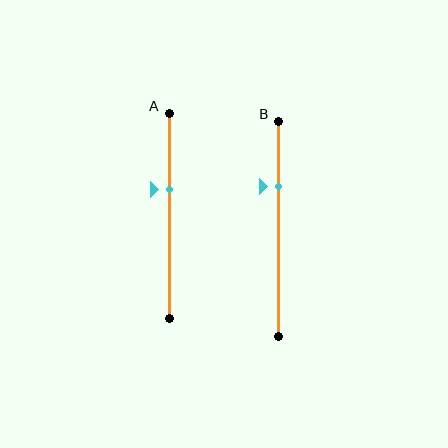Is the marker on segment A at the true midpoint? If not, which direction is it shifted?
No, the marker on segment A is shifted upward by about 13% of the segment length.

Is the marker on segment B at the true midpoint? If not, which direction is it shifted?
No, the marker on segment B is shifted upward by about 20% of the segment length.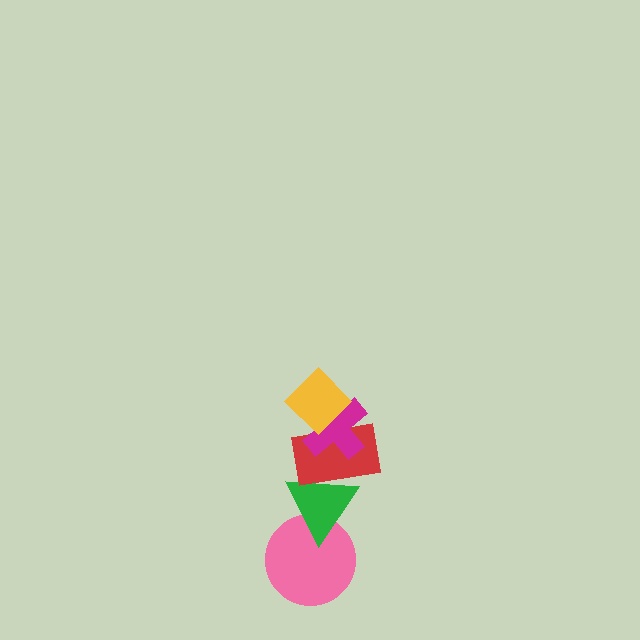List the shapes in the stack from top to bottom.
From top to bottom: the yellow diamond, the magenta cross, the red rectangle, the green triangle, the pink circle.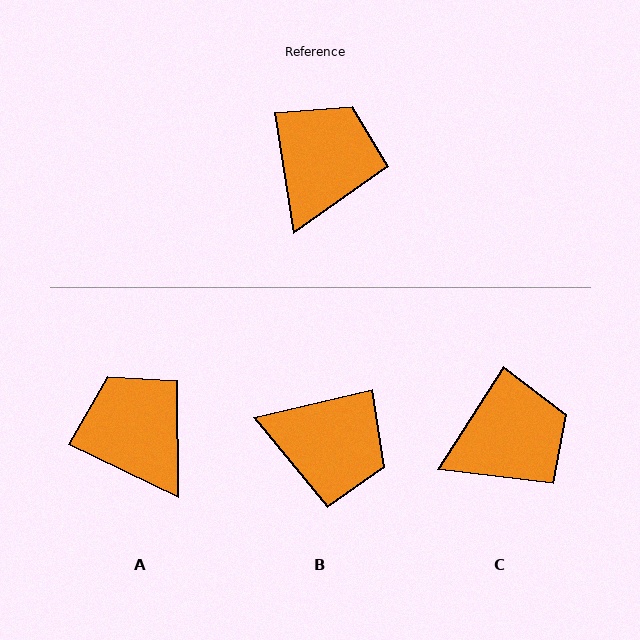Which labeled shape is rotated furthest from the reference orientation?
B, about 86 degrees away.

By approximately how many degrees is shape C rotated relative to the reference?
Approximately 42 degrees clockwise.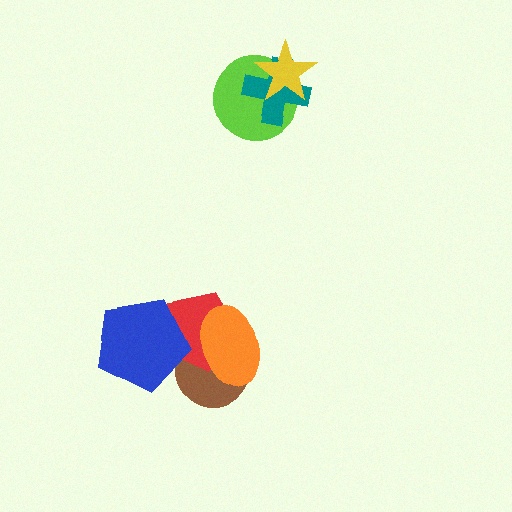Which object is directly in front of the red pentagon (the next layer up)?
The orange ellipse is directly in front of the red pentagon.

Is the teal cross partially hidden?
Yes, it is partially covered by another shape.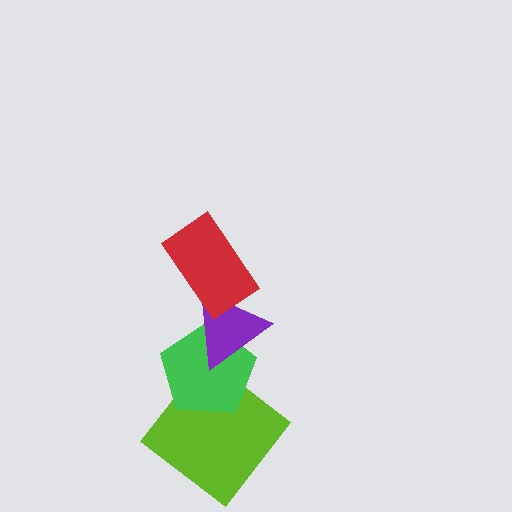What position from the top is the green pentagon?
The green pentagon is 3rd from the top.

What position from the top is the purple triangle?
The purple triangle is 2nd from the top.